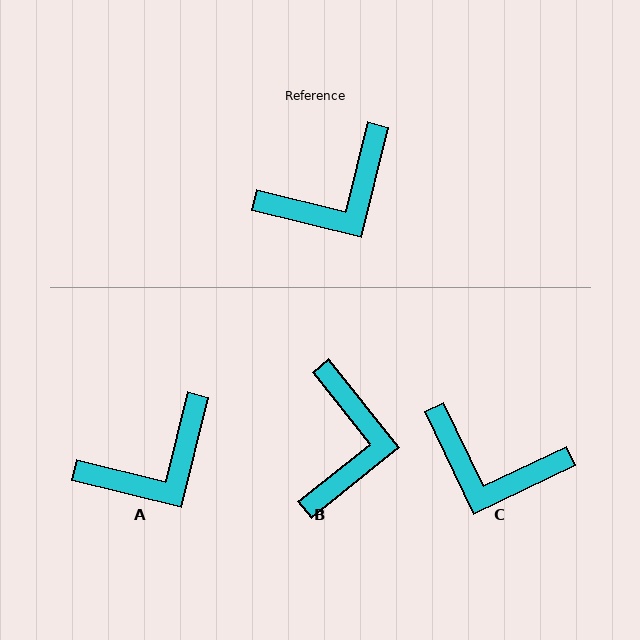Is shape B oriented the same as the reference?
No, it is off by about 52 degrees.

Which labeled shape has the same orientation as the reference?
A.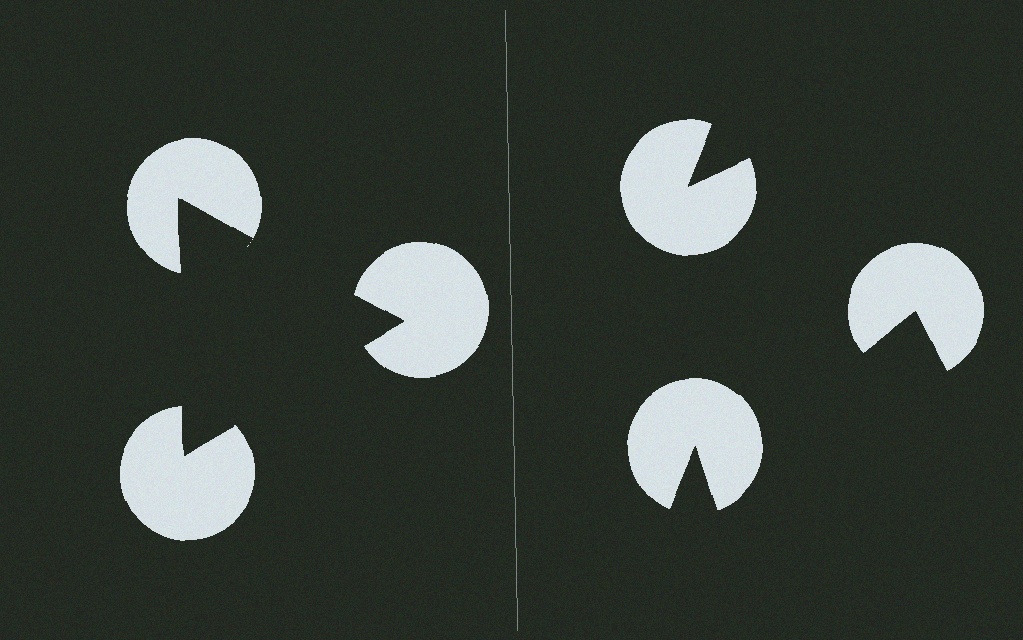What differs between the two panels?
The pac-man discs are positioned identically on both sides; only the wedge orientations differ. On the left they align to a triangle; on the right they are misaligned.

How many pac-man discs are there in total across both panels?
6 — 3 on each side.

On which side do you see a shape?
An illusory triangle appears on the left side. On the right side the wedge cuts are rotated, so no coherent shape forms.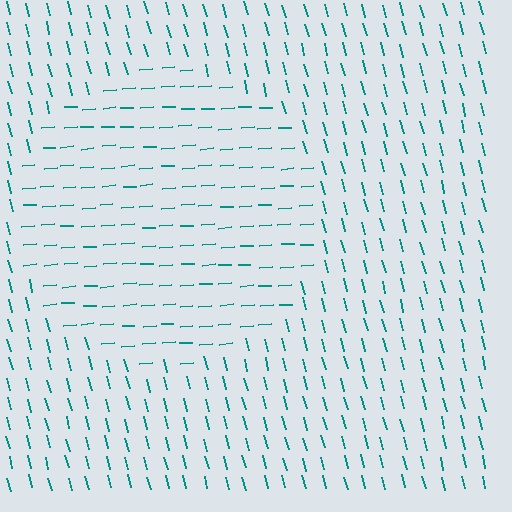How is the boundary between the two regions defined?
The boundary is defined purely by a change in line orientation (approximately 79 degrees difference). All lines are the same color and thickness.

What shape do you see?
I see a circle.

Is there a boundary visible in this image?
Yes, there is a texture boundary formed by a change in line orientation.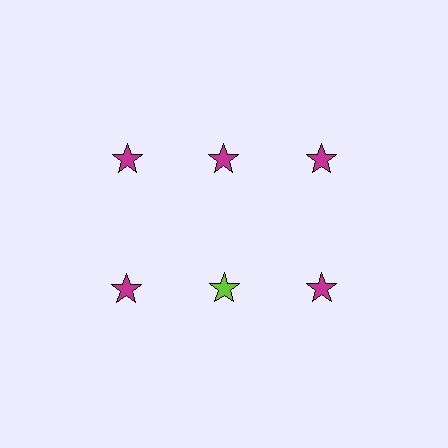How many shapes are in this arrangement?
There are 6 shapes arranged in a grid pattern.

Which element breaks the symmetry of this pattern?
The lime star in the second row, second from left column breaks the symmetry. All other shapes are magenta stars.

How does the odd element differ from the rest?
It has a different color: lime instead of magenta.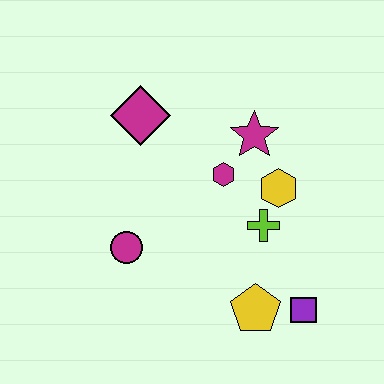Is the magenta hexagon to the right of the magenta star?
No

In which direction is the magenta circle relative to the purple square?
The magenta circle is to the left of the purple square.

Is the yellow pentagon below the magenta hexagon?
Yes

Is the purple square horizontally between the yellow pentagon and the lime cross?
No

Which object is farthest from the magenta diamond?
The purple square is farthest from the magenta diamond.